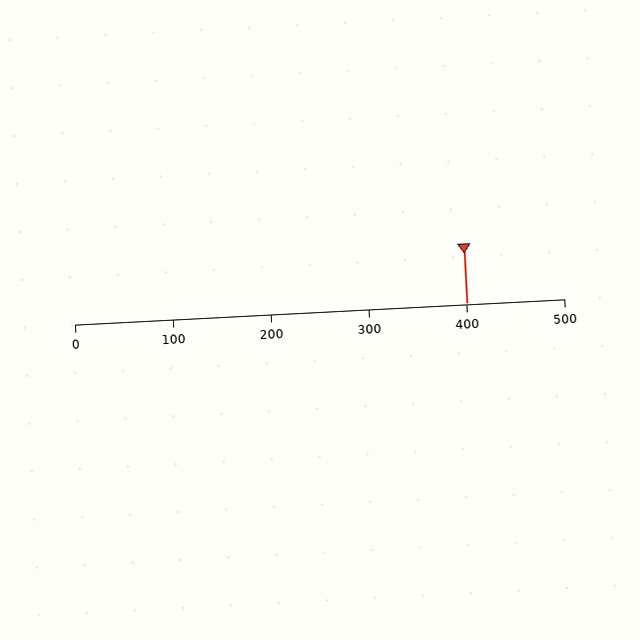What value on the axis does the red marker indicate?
The marker indicates approximately 400.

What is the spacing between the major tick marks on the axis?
The major ticks are spaced 100 apart.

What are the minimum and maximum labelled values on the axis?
The axis runs from 0 to 500.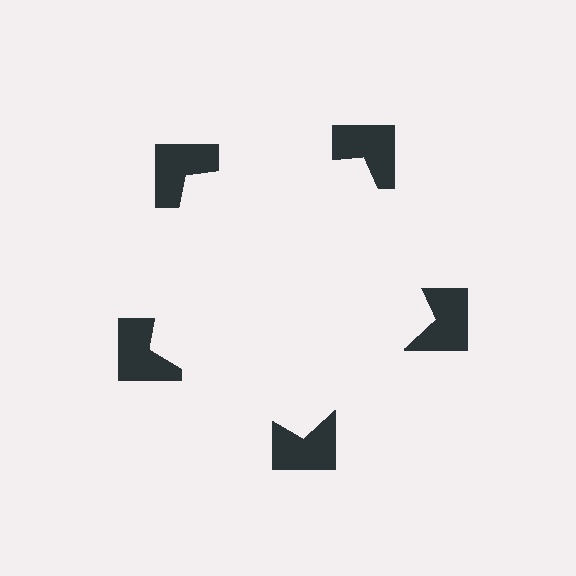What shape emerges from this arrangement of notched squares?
An illusory pentagon — its edges are inferred from the aligned wedge cuts in the notched squares, not physically drawn.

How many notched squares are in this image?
There are 5 — one at each vertex of the illusory pentagon.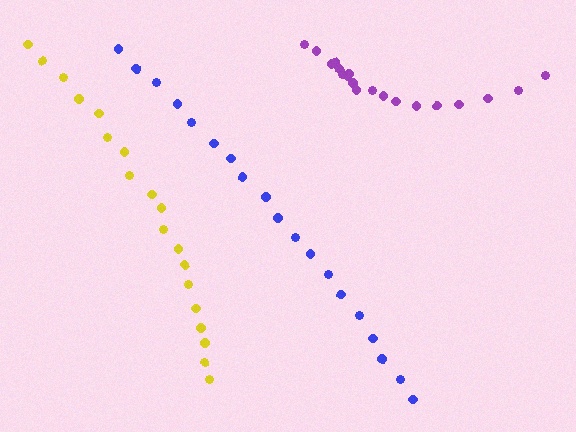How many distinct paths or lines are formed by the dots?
There are 3 distinct paths.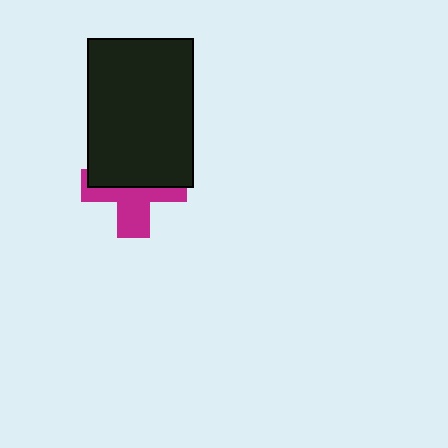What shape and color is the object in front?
The object in front is a black rectangle.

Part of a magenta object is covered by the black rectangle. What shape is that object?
It is a cross.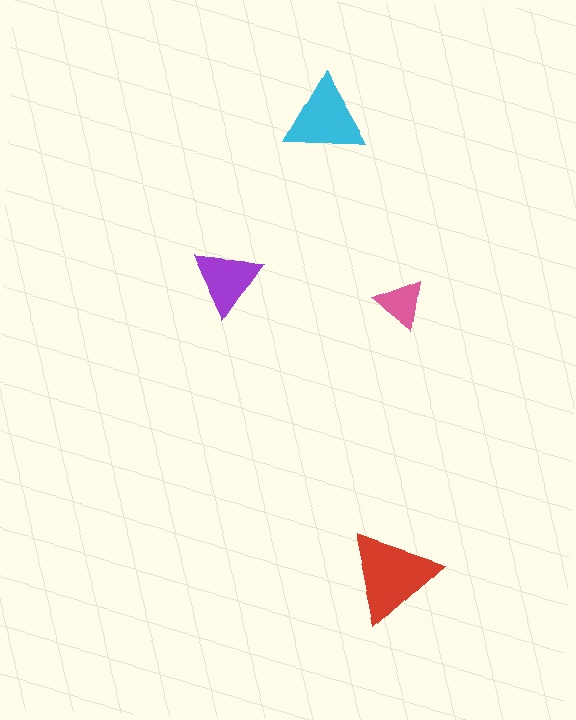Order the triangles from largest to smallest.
the red one, the cyan one, the purple one, the pink one.